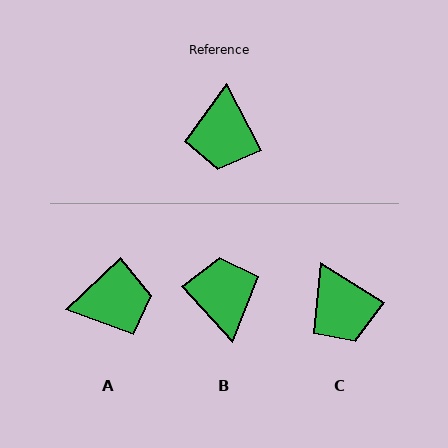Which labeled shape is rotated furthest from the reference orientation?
B, about 165 degrees away.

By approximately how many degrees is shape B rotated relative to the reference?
Approximately 165 degrees clockwise.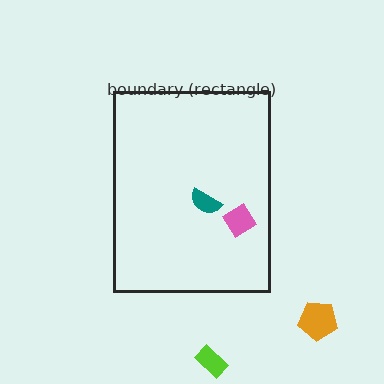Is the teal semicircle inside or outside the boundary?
Inside.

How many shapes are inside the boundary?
2 inside, 2 outside.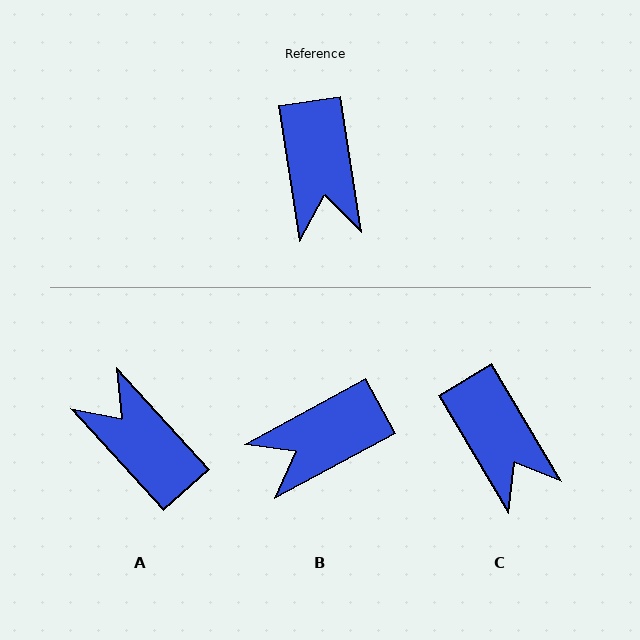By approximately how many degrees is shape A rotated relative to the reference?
Approximately 147 degrees clockwise.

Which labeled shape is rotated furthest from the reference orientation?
A, about 147 degrees away.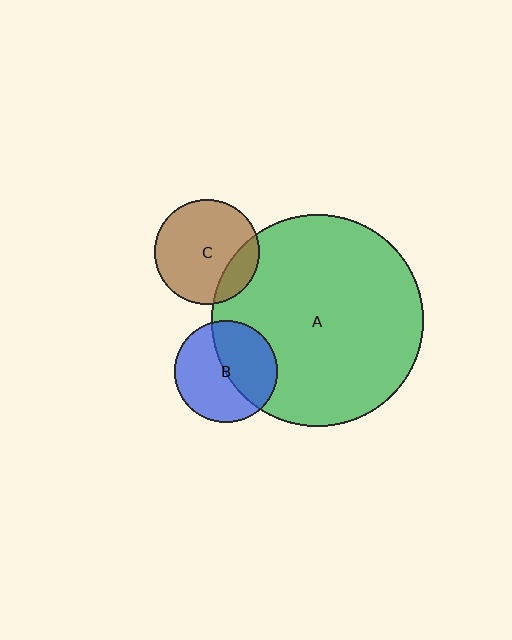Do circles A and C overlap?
Yes.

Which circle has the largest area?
Circle A (green).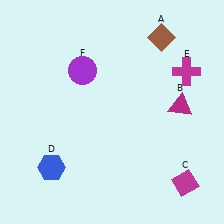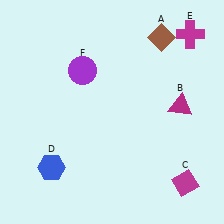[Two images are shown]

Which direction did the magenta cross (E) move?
The magenta cross (E) moved up.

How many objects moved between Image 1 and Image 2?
1 object moved between the two images.